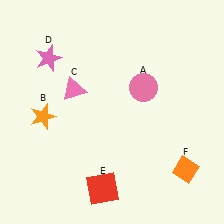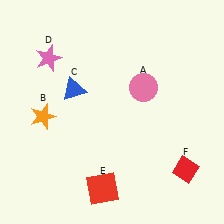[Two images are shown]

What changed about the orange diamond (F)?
In Image 1, F is orange. In Image 2, it changed to red.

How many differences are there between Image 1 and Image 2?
There are 2 differences between the two images.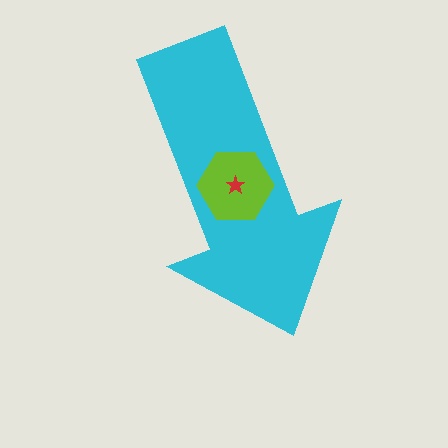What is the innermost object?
The red star.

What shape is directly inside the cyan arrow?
The lime hexagon.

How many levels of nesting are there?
3.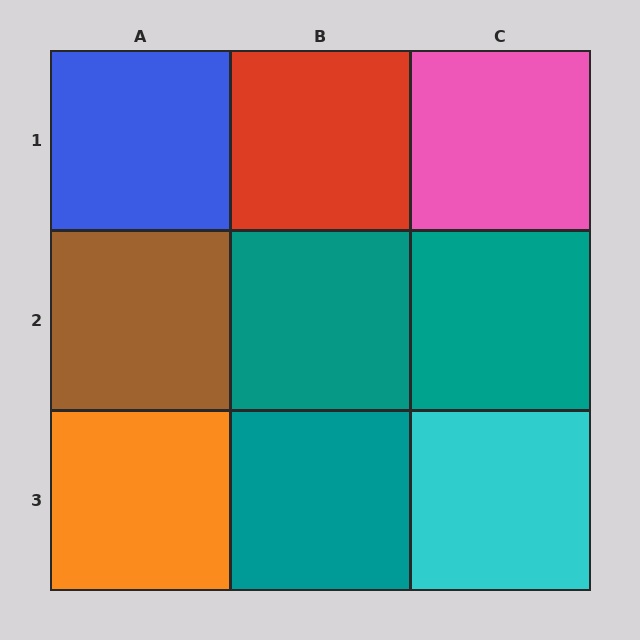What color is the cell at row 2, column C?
Teal.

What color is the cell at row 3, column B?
Teal.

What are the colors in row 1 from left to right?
Blue, red, pink.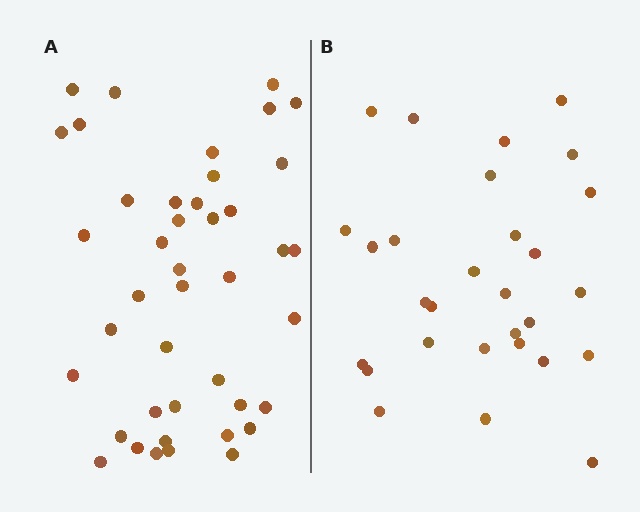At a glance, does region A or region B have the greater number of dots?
Region A (the left region) has more dots.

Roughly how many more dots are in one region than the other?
Region A has approximately 15 more dots than region B.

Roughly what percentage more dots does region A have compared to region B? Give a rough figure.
About 45% more.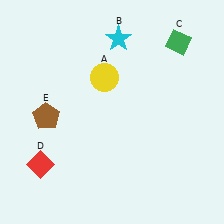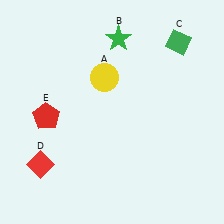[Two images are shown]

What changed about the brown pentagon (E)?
In Image 1, E is brown. In Image 2, it changed to red.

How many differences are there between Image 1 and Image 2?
There are 2 differences between the two images.